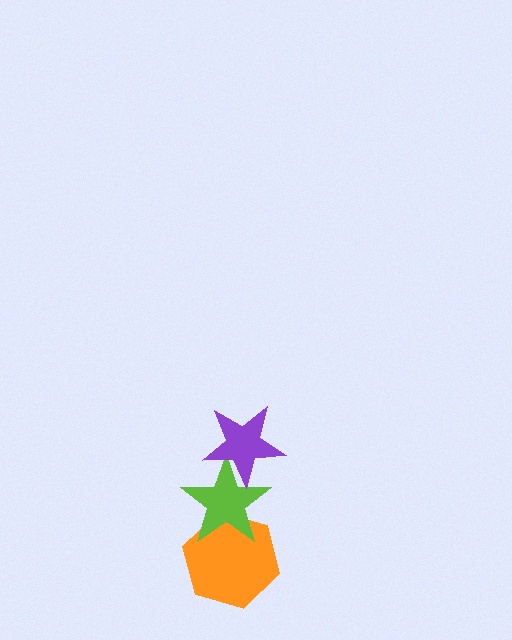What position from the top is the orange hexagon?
The orange hexagon is 3rd from the top.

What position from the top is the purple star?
The purple star is 1st from the top.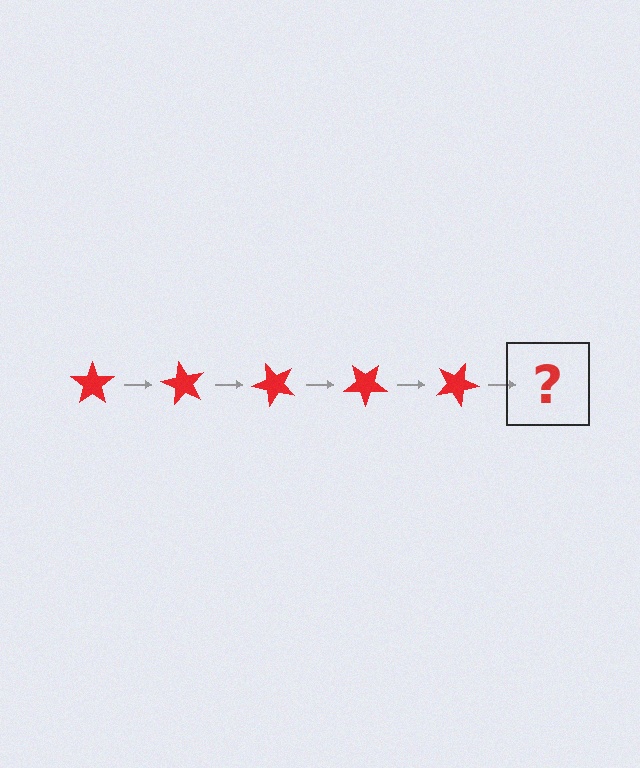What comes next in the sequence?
The next element should be a red star rotated 300 degrees.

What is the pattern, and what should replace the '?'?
The pattern is that the star rotates 60 degrees each step. The '?' should be a red star rotated 300 degrees.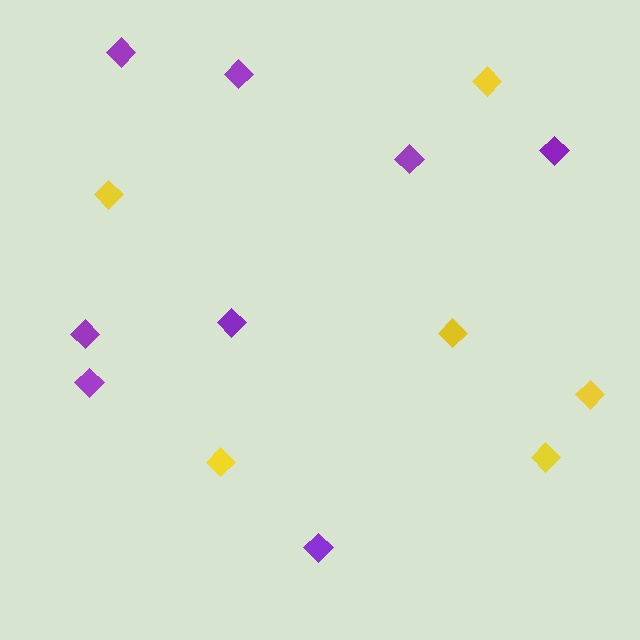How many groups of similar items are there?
There are 2 groups: one group of yellow diamonds (6) and one group of purple diamonds (8).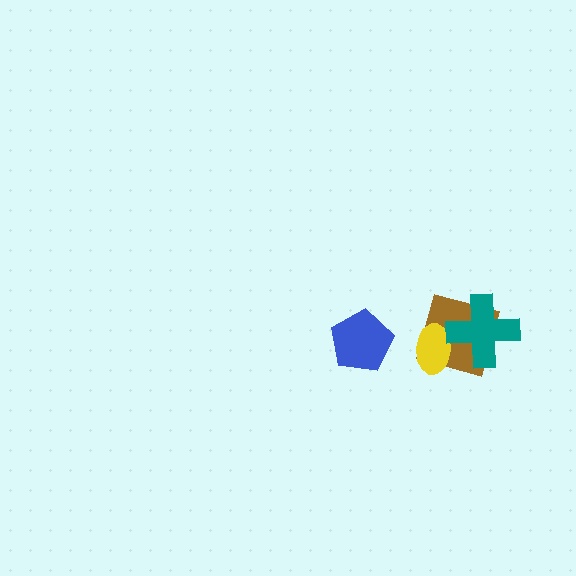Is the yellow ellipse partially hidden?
Yes, it is partially covered by another shape.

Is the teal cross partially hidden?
No, no other shape covers it.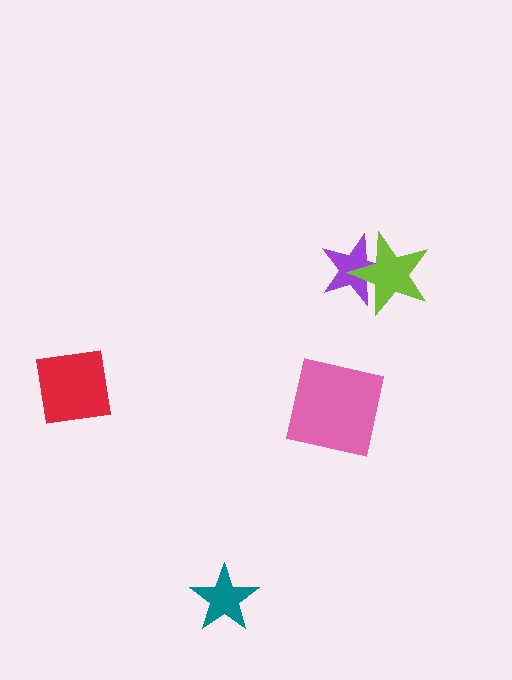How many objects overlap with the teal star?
0 objects overlap with the teal star.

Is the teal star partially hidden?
No, no other shape covers it.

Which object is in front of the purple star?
The lime star is in front of the purple star.